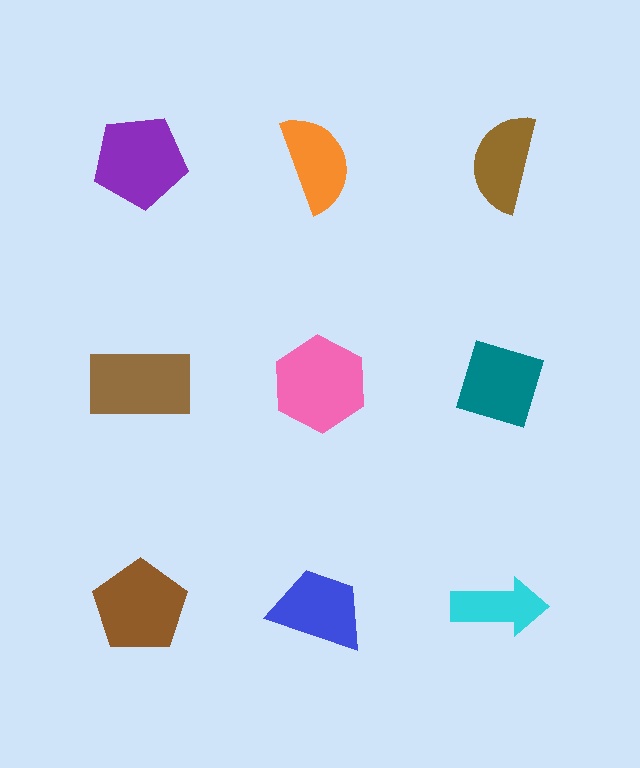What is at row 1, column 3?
A brown semicircle.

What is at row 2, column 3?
A teal diamond.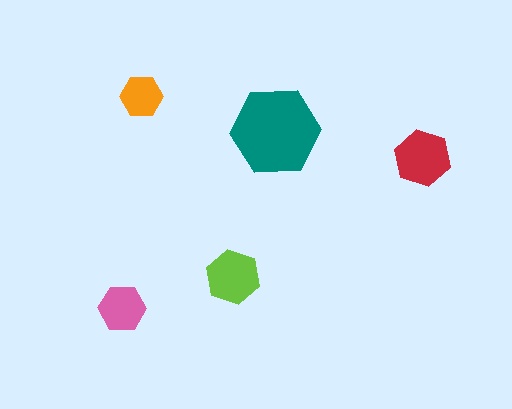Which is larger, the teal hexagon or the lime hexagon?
The teal one.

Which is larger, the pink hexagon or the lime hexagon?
The lime one.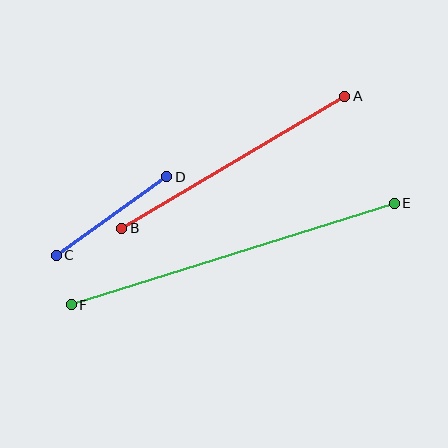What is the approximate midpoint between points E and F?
The midpoint is at approximately (233, 254) pixels.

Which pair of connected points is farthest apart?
Points E and F are farthest apart.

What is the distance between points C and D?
The distance is approximately 135 pixels.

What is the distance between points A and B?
The distance is approximately 259 pixels.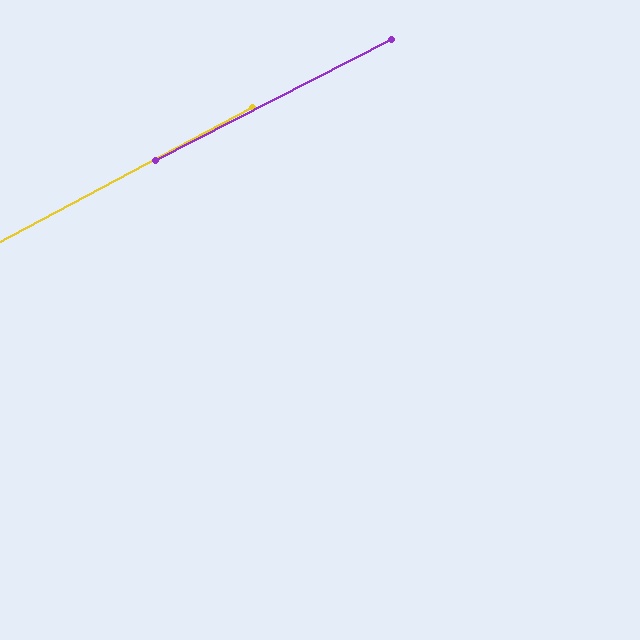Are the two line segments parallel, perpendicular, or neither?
Parallel — their directions differ by only 0.9°.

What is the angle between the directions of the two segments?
Approximately 1 degree.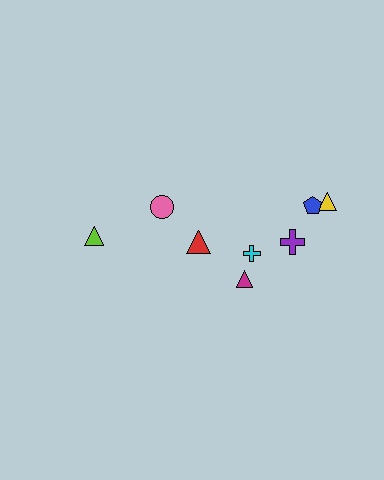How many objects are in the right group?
There are 5 objects.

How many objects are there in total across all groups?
There are 8 objects.